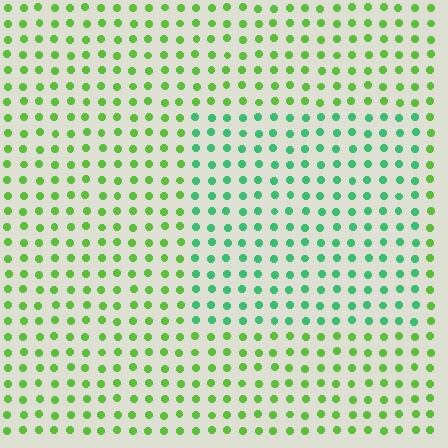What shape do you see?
I see a rectangle.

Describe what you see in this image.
The image is filled with small lime elements in a uniform arrangement. A rectangle-shaped region is visible where the elements are tinted to a slightly different hue, forming a subtle color boundary.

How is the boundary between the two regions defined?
The boundary is defined purely by a slight shift in hue (about 40 degrees). Spacing, size, and orientation are identical on both sides.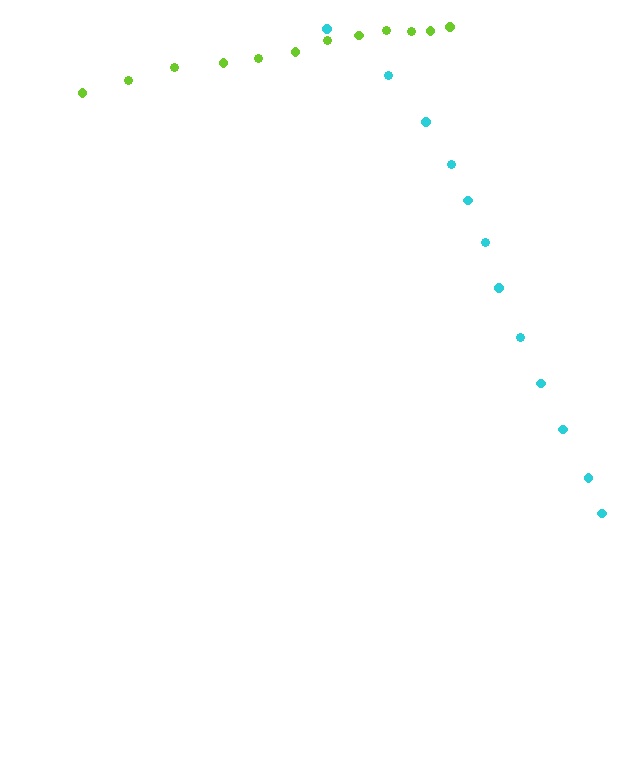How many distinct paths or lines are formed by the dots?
There are 2 distinct paths.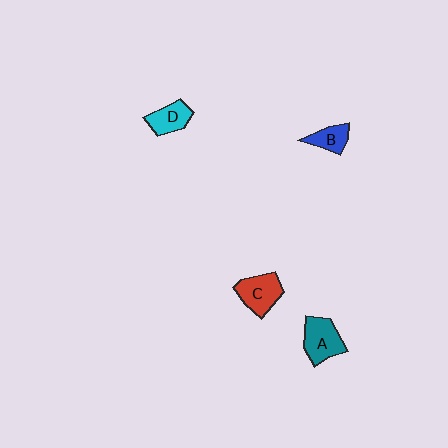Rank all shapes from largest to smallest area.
From largest to smallest: A (teal), C (red), D (cyan), B (blue).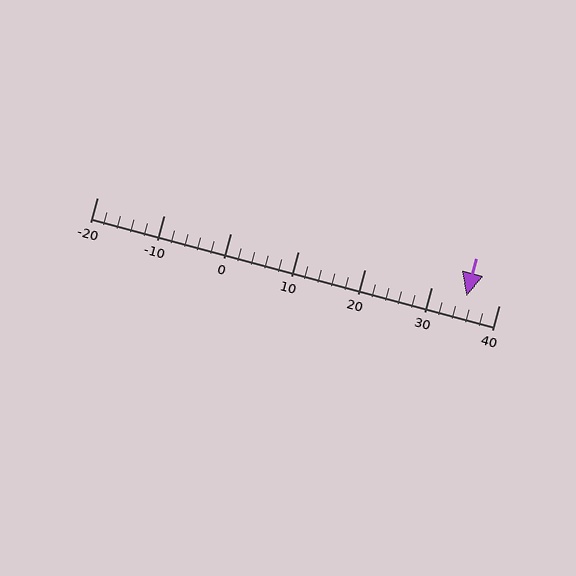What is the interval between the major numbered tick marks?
The major tick marks are spaced 10 units apart.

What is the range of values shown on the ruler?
The ruler shows values from -20 to 40.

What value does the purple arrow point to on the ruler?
The purple arrow points to approximately 35.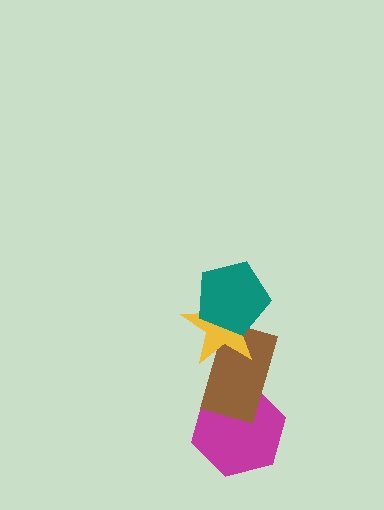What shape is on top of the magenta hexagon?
The brown rectangle is on top of the magenta hexagon.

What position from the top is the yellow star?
The yellow star is 2nd from the top.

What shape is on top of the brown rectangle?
The yellow star is on top of the brown rectangle.